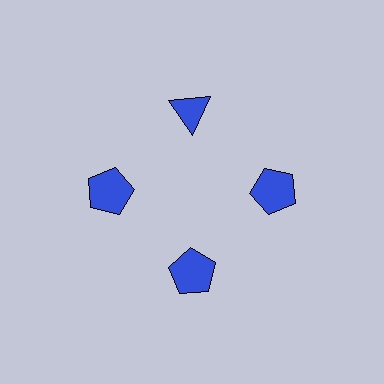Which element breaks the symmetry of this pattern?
The blue triangle at roughly the 12 o'clock position breaks the symmetry. All other shapes are blue pentagons.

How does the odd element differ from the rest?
It has a different shape: triangle instead of pentagon.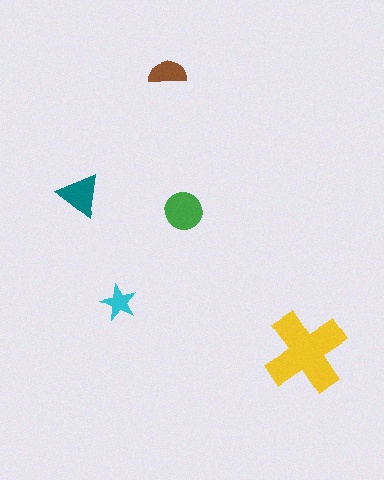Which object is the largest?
The yellow cross.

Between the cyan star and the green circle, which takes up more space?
The green circle.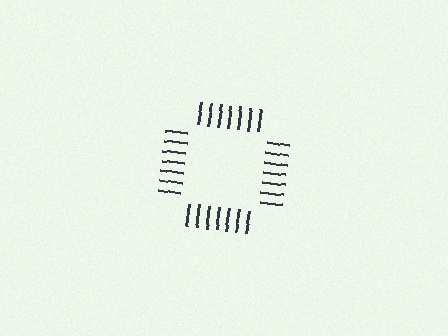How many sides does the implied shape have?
4 sides — the line-ends trace a square.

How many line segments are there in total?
28 — 7 along each of the 4 edges.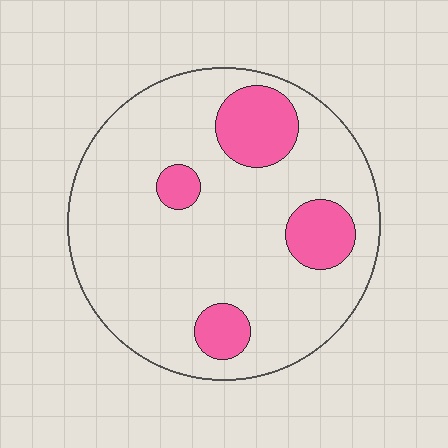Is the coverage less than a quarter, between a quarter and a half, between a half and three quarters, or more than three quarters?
Less than a quarter.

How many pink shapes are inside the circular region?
4.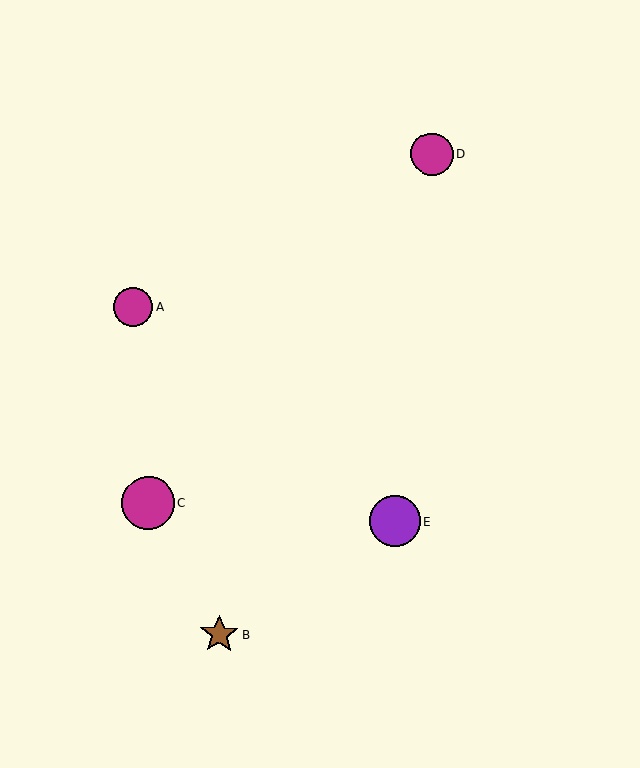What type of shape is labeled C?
Shape C is a magenta circle.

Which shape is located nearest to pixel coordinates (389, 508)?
The purple circle (labeled E) at (395, 521) is nearest to that location.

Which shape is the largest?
The magenta circle (labeled C) is the largest.